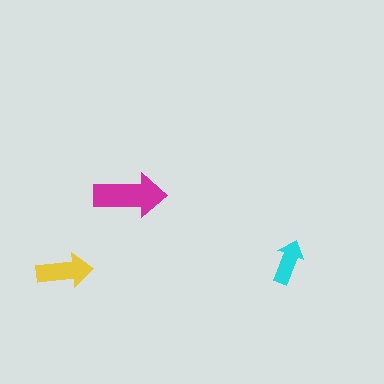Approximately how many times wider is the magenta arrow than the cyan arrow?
About 1.5 times wider.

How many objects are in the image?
There are 3 objects in the image.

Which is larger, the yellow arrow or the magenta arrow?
The magenta one.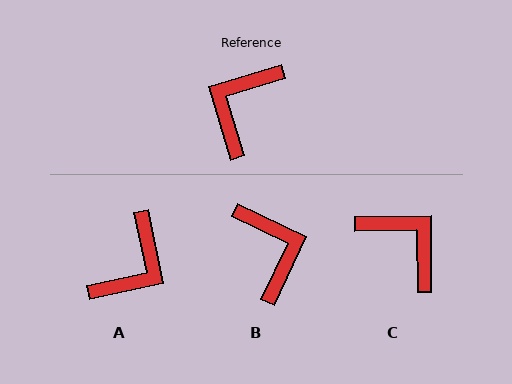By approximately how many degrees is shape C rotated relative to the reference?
Approximately 106 degrees clockwise.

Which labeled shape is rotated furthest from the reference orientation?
A, about 175 degrees away.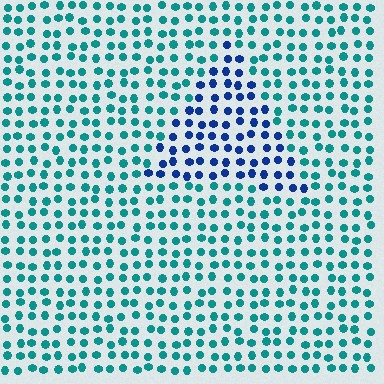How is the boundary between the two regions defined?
The boundary is defined purely by a slight shift in hue (about 46 degrees). Spacing, size, and orientation are identical on both sides.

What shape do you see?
I see a triangle.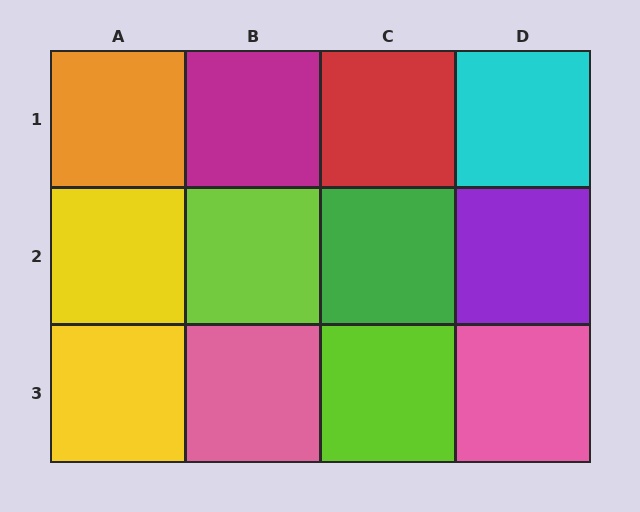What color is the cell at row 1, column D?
Cyan.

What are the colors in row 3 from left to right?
Yellow, pink, lime, pink.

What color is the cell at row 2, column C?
Green.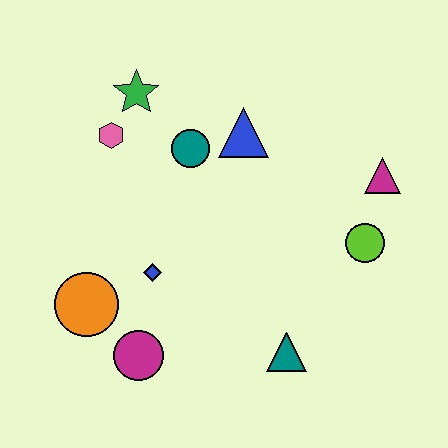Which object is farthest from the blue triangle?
The magenta circle is farthest from the blue triangle.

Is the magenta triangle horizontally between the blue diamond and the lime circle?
No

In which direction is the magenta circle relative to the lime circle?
The magenta circle is to the left of the lime circle.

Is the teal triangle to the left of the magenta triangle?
Yes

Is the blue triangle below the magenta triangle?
No